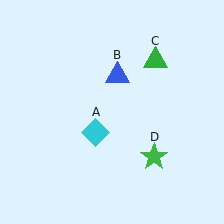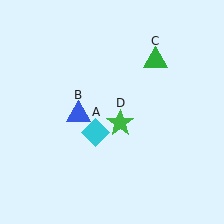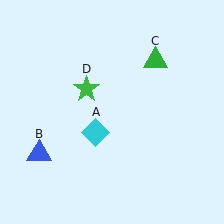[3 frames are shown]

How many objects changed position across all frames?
2 objects changed position: blue triangle (object B), green star (object D).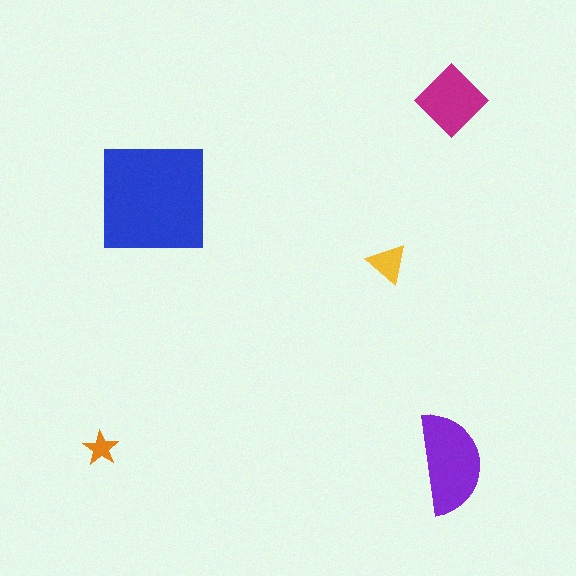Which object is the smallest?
The orange star.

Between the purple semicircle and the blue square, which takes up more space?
The blue square.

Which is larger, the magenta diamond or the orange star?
The magenta diamond.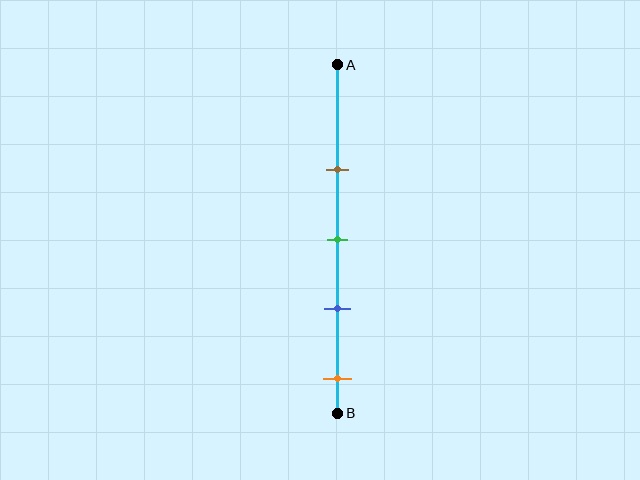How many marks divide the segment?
There are 4 marks dividing the segment.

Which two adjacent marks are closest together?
The green and blue marks are the closest adjacent pair.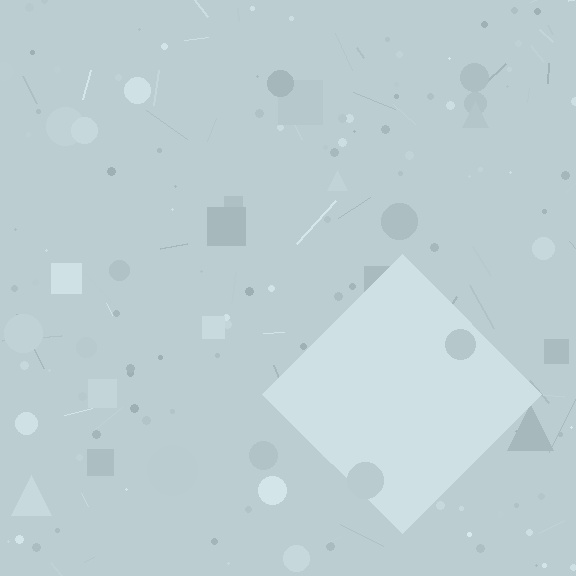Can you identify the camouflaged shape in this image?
The camouflaged shape is a diamond.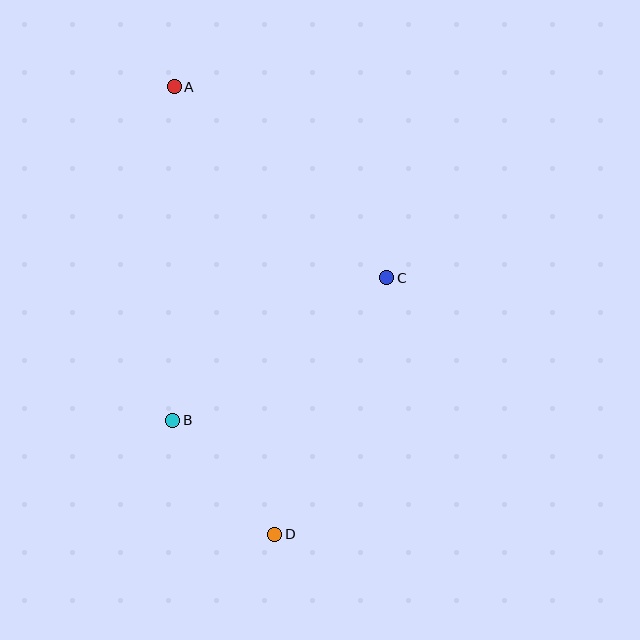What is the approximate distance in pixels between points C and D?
The distance between C and D is approximately 280 pixels.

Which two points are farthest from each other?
Points A and D are farthest from each other.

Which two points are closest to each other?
Points B and D are closest to each other.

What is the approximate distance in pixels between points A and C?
The distance between A and C is approximately 286 pixels.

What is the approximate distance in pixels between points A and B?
The distance between A and B is approximately 333 pixels.